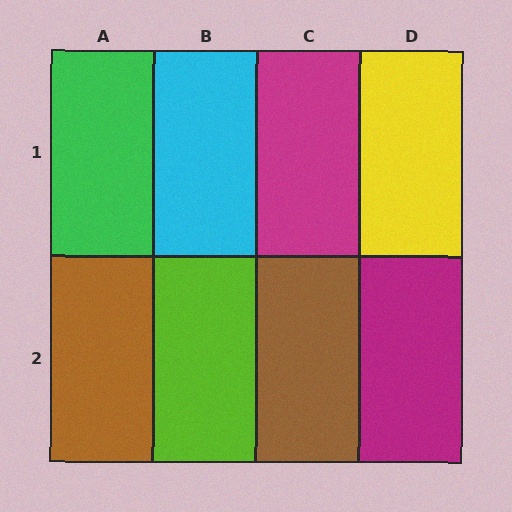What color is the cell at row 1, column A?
Green.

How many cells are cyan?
1 cell is cyan.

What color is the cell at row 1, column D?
Yellow.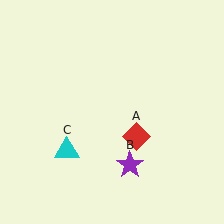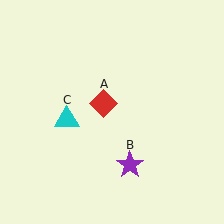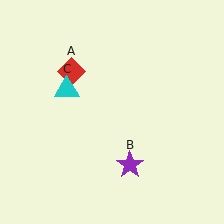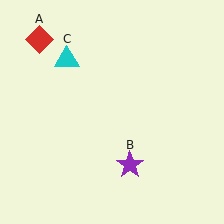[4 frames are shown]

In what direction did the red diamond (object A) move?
The red diamond (object A) moved up and to the left.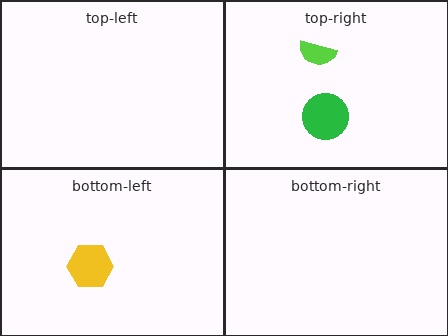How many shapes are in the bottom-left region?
1.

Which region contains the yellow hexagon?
The bottom-left region.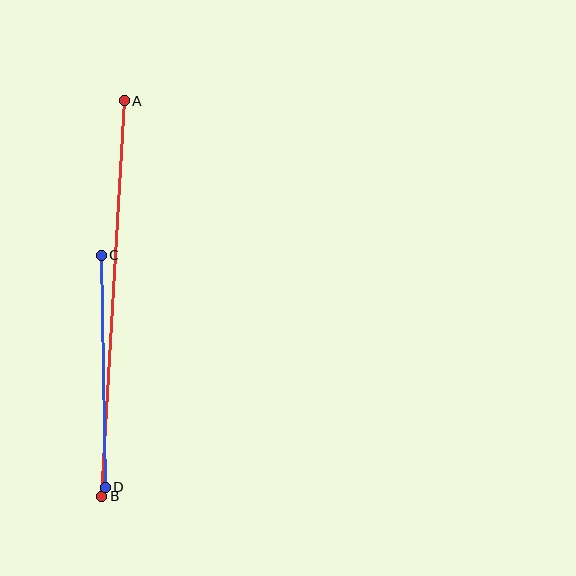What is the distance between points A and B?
The distance is approximately 396 pixels.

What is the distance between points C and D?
The distance is approximately 232 pixels.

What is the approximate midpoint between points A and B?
The midpoint is at approximately (113, 299) pixels.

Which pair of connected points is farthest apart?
Points A and B are farthest apart.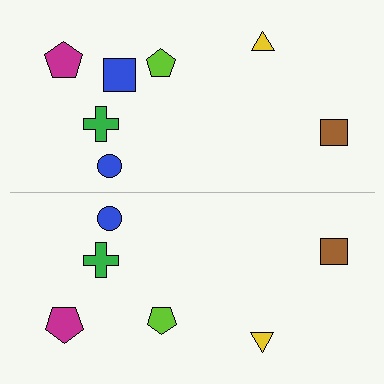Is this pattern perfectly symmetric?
No, the pattern is not perfectly symmetric. A blue square is missing from the bottom side.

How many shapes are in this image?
There are 13 shapes in this image.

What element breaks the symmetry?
A blue square is missing from the bottom side.